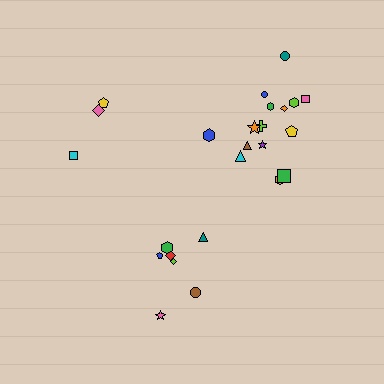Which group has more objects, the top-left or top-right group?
The top-right group.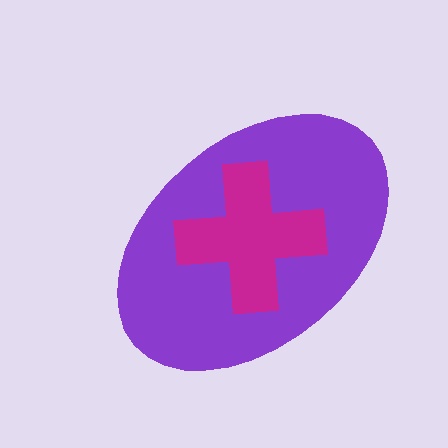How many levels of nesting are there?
2.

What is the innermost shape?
The magenta cross.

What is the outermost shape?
The purple ellipse.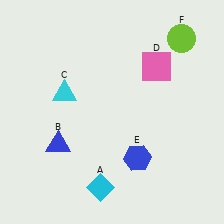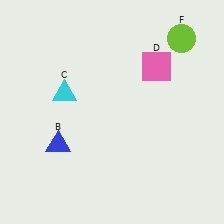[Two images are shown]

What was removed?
The cyan diamond (A), the blue hexagon (E) were removed in Image 2.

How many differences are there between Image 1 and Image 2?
There are 2 differences between the two images.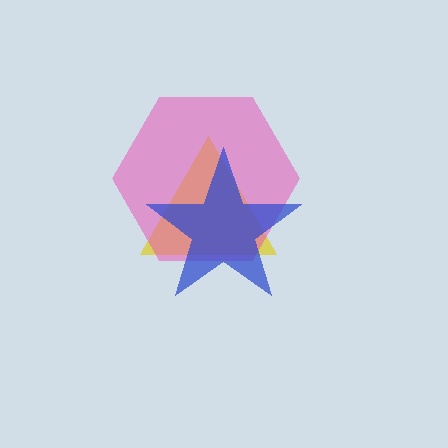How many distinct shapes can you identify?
There are 3 distinct shapes: a yellow triangle, a pink hexagon, a blue star.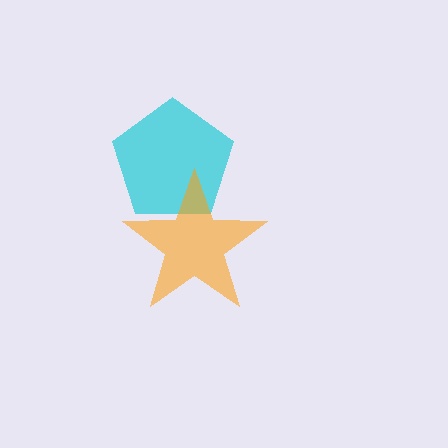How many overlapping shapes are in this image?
There are 2 overlapping shapes in the image.